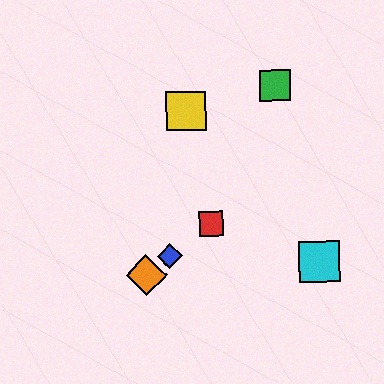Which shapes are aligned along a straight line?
The red square, the blue diamond, the purple diamond, the orange diamond are aligned along a straight line.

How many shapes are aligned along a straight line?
4 shapes (the red square, the blue diamond, the purple diamond, the orange diamond) are aligned along a straight line.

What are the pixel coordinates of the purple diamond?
The purple diamond is at (145, 277).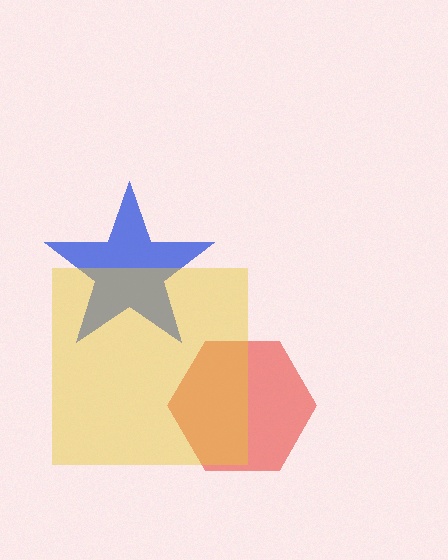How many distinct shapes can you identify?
There are 3 distinct shapes: a blue star, a red hexagon, a yellow square.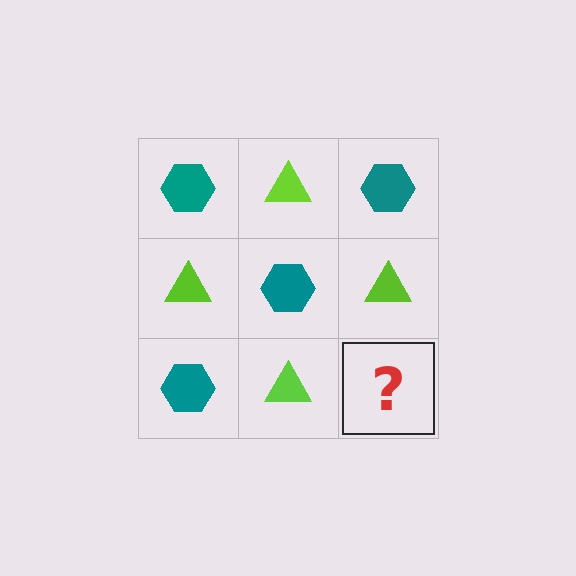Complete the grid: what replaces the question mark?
The question mark should be replaced with a teal hexagon.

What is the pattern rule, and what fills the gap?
The rule is that it alternates teal hexagon and lime triangle in a checkerboard pattern. The gap should be filled with a teal hexagon.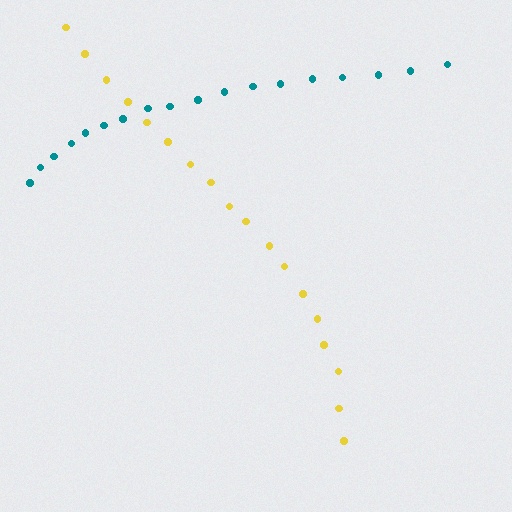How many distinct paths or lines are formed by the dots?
There are 2 distinct paths.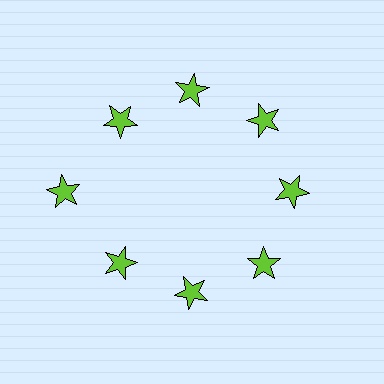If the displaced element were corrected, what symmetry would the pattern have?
It would have 8-fold rotational symmetry — the pattern would map onto itself every 45 degrees.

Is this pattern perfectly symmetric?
No. The 8 lime stars are arranged in a ring, but one element near the 9 o'clock position is pushed outward from the center, breaking the 8-fold rotational symmetry.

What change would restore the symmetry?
The symmetry would be restored by moving it inward, back onto the ring so that all 8 stars sit at equal angles and equal distance from the center.